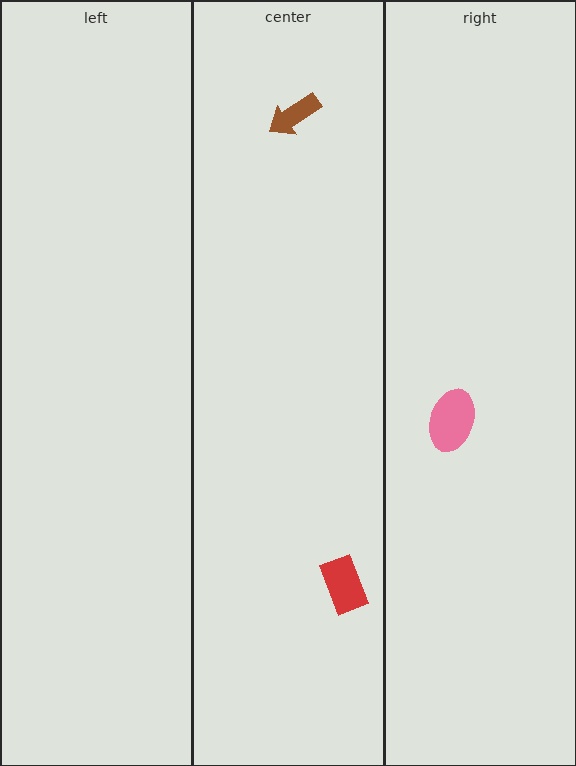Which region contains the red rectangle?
The center region.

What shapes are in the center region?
The brown arrow, the red rectangle.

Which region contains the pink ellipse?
The right region.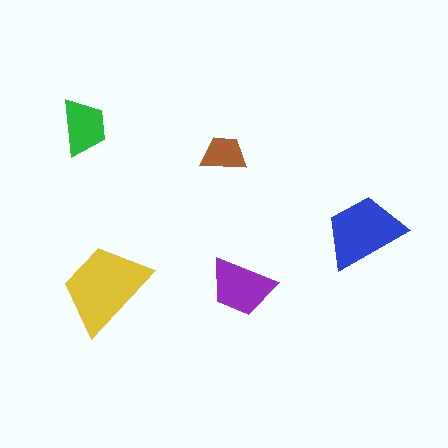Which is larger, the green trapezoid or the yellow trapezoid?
The yellow one.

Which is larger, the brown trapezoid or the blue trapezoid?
The blue one.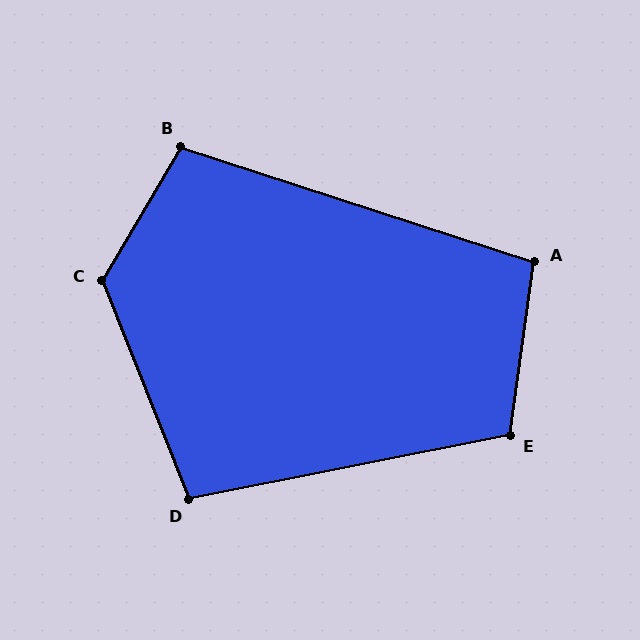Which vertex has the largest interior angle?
C, at approximately 128 degrees.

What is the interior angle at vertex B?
Approximately 103 degrees (obtuse).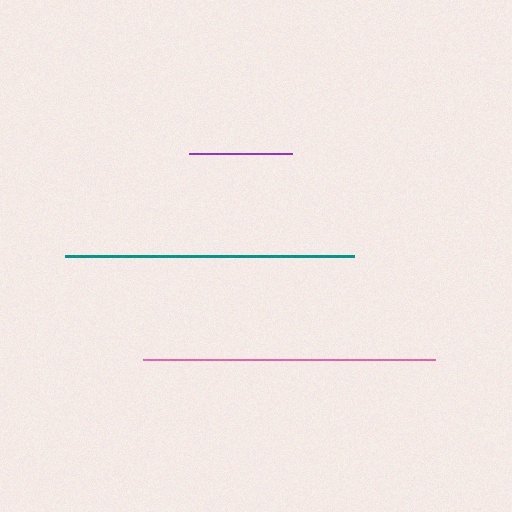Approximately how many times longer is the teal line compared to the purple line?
The teal line is approximately 2.8 times the length of the purple line.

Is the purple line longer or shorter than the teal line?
The teal line is longer than the purple line.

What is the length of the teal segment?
The teal segment is approximately 289 pixels long.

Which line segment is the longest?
The pink line is the longest at approximately 292 pixels.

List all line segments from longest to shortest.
From longest to shortest: pink, teal, purple.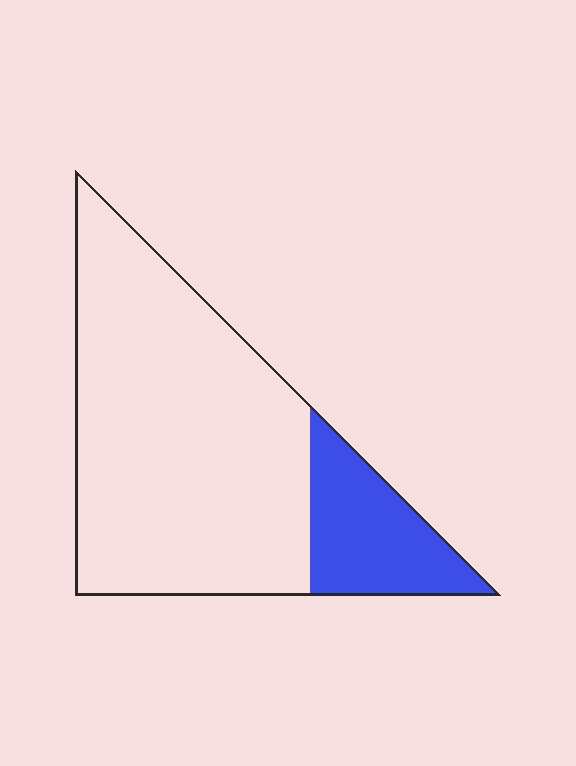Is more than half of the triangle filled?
No.